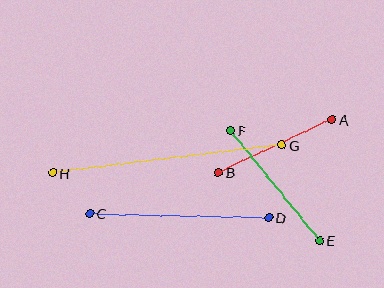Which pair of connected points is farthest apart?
Points G and H are farthest apart.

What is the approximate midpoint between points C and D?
The midpoint is at approximately (179, 215) pixels.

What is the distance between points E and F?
The distance is approximately 142 pixels.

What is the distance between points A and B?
The distance is approximately 126 pixels.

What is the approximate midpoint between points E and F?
The midpoint is at approximately (275, 186) pixels.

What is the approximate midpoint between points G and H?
The midpoint is at approximately (167, 159) pixels.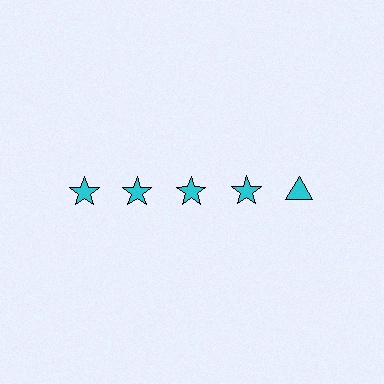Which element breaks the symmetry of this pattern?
The cyan triangle in the top row, rightmost column breaks the symmetry. All other shapes are cyan stars.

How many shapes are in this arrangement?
There are 5 shapes arranged in a grid pattern.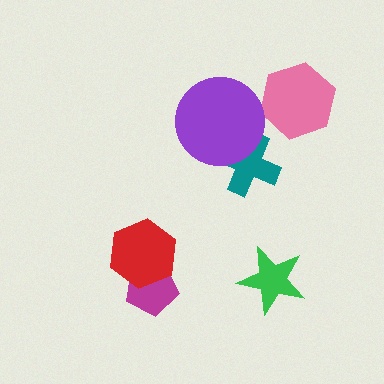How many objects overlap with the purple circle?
1 object overlaps with the purple circle.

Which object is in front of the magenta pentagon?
The red hexagon is in front of the magenta pentagon.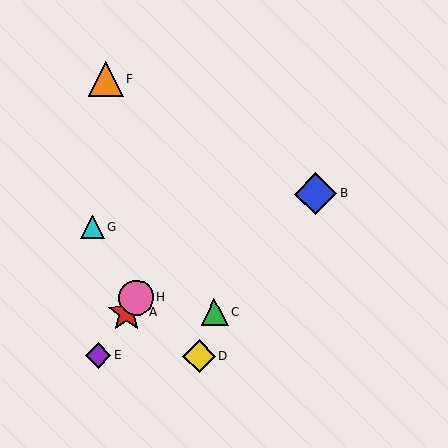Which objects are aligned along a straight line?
Objects A, E, H are aligned along a straight line.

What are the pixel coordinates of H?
Object H is at (136, 297).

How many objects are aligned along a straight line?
3 objects (A, E, H) are aligned along a straight line.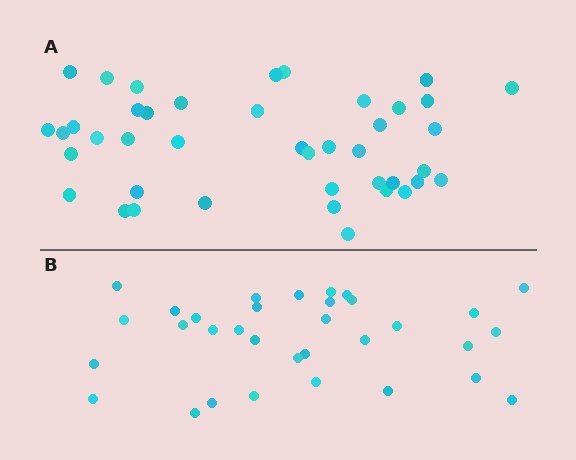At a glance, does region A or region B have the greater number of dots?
Region A (the top region) has more dots.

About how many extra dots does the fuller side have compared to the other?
Region A has roughly 8 or so more dots than region B.